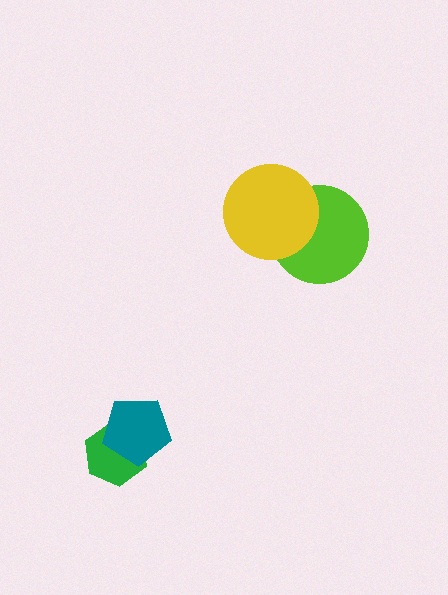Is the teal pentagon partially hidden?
No, no other shape covers it.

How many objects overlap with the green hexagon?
1 object overlaps with the green hexagon.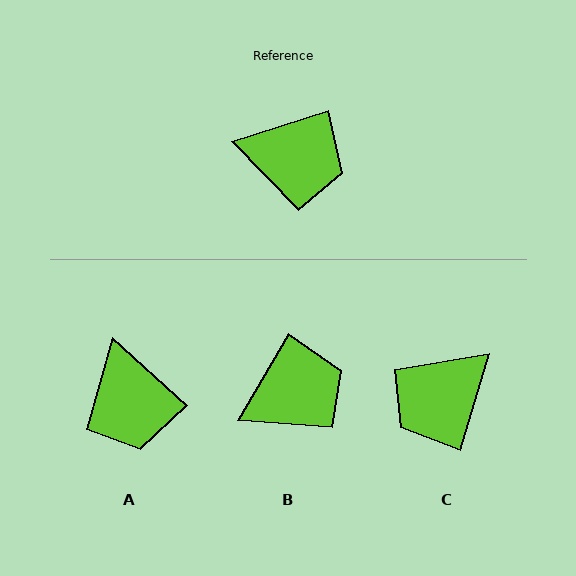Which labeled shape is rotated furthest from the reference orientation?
C, about 124 degrees away.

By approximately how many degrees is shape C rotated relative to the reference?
Approximately 124 degrees clockwise.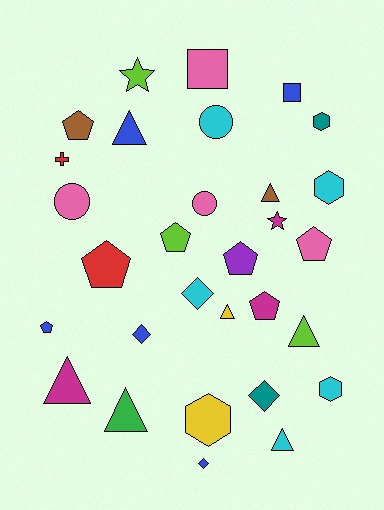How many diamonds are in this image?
There are 4 diamonds.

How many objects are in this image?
There are 30 objects.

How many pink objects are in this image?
There are 4 pink objects.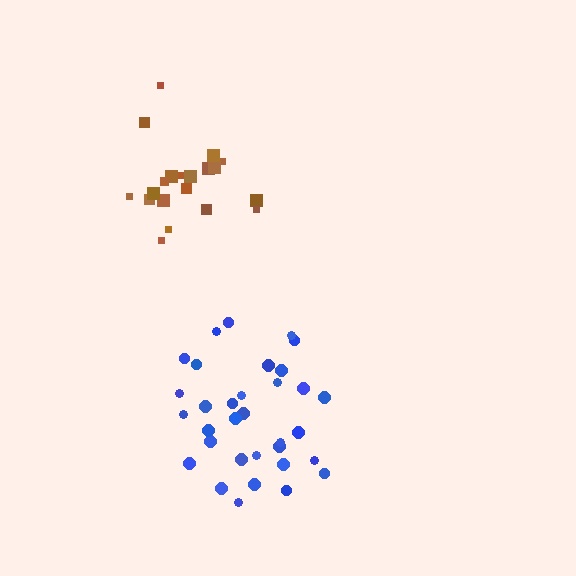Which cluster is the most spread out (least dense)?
Brown.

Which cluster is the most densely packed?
Blue.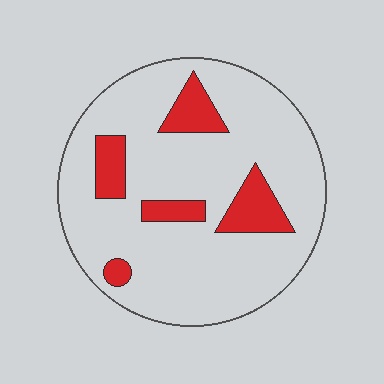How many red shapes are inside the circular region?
5.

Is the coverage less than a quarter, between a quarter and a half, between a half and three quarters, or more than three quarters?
Less than a quarter.